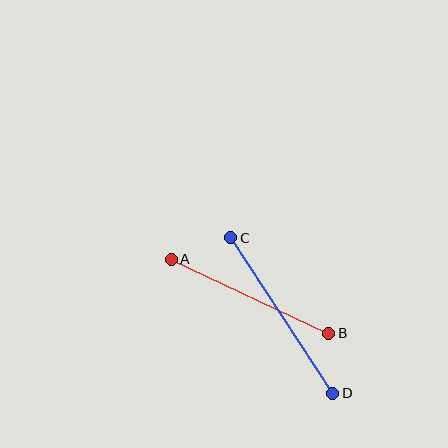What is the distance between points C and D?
The distance is approximately 186 pixels.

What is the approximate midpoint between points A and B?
The midpoint is at approximately (250, 296) pixels.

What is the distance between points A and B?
The distance is approximately 174 pixels.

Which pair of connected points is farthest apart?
Points C and D are farthest apart.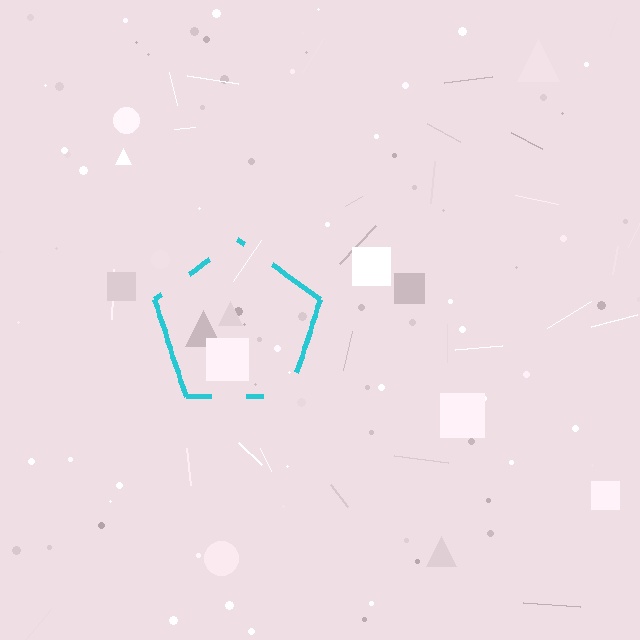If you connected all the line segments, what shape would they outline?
They would outline a pentagon.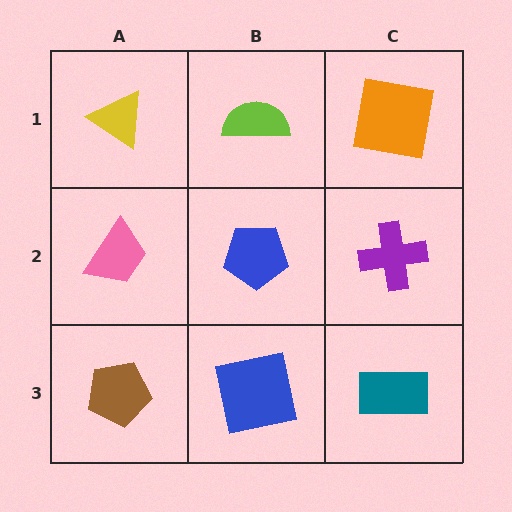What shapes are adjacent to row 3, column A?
A pink trapezoid (row 2, column A), a blue square (row 3, column B).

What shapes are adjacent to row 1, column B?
A blue pentagon (row 2, column B), a yellow triangle (row 1, column A), an orange square (row 1, column C).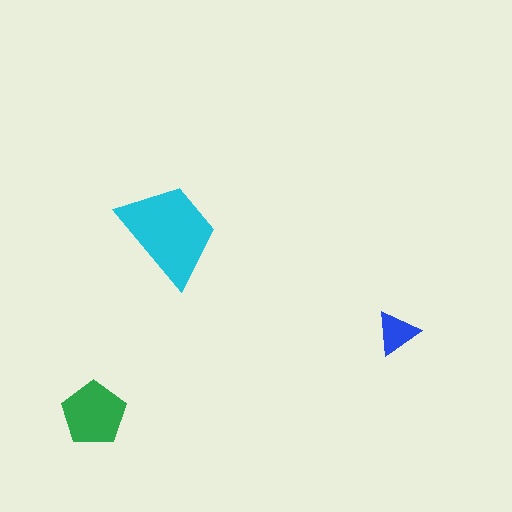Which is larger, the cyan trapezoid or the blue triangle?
The cyan trapezoid.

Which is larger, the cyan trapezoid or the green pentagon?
The cyan trapezoid.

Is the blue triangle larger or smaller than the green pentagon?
Smaller.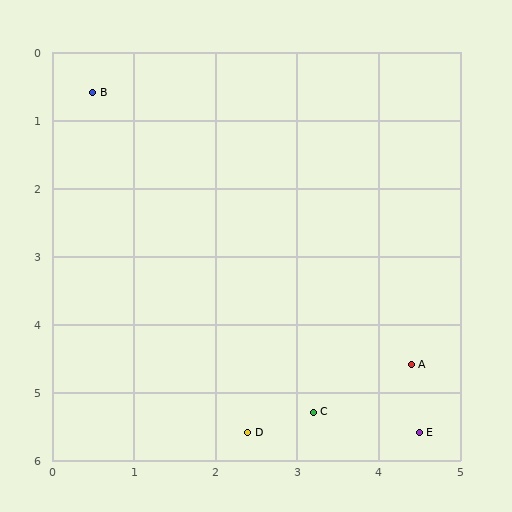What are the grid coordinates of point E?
Point E is at approximately (4.5, 5.6).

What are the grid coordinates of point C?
Point C is at approximately (3.2, 5.3).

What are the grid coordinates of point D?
Point D is at approximately (2.4, 5.6).